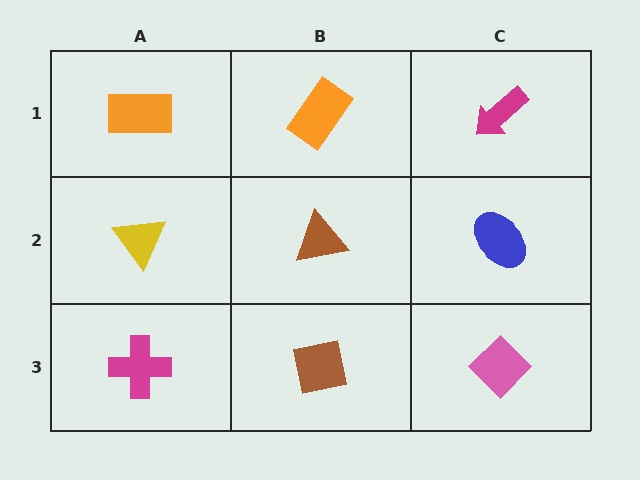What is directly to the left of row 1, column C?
An orange rectangle.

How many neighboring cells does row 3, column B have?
3.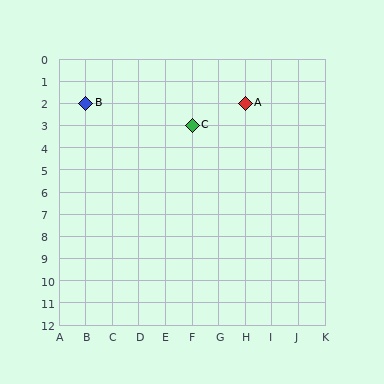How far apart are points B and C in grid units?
Points B and C are 4 columns and 1 row apart (about 4.1 grid units diagonally).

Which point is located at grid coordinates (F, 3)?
Point C is at (F, 3).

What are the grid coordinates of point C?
Point C is at grid coordinates (F, 3).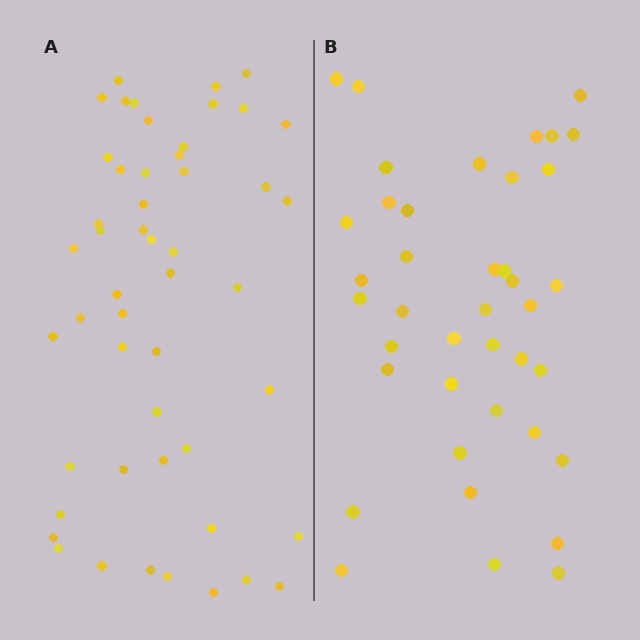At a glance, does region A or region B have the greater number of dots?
Region A (the left region) has more dots.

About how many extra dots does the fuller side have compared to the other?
Region A has roughly 10 or so more dots than region B.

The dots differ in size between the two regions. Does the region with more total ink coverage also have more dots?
No. Region B has more total ink coverage because its dots are larger, but region A actually contains more individual dots. Total area can be misleading — the number of items is what matters here.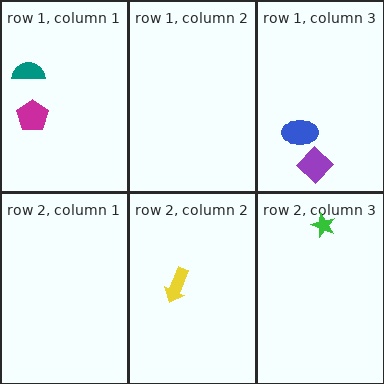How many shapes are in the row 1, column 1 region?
2.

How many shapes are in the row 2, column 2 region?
1.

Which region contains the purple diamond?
The row 1, column 3 region.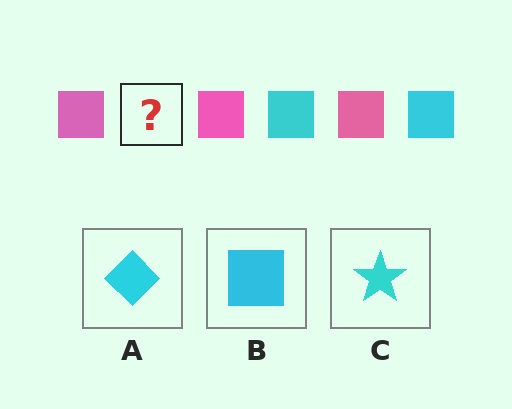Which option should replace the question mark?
Option B.